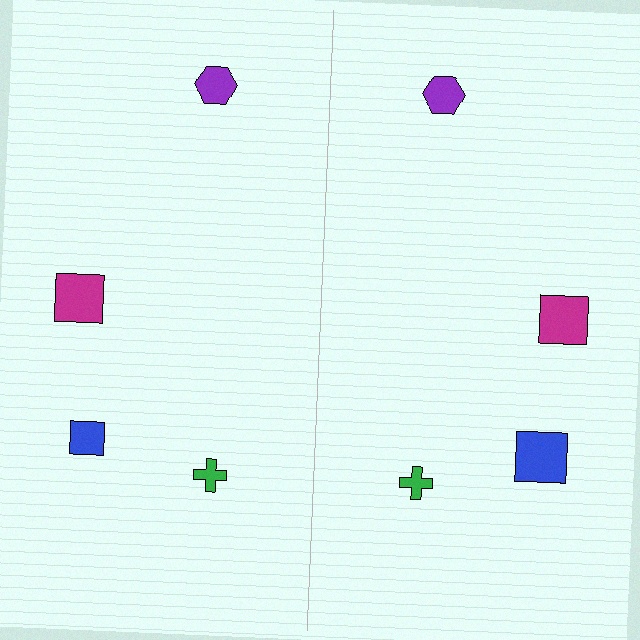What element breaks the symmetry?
The blue square on the right side has a different size than its mirror counterpart.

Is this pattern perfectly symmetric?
No, the pattern is not perfectly symmetric. The blue square on the right side has a different size than its mirror counterpart.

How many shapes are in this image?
There are 8 shapes in this image.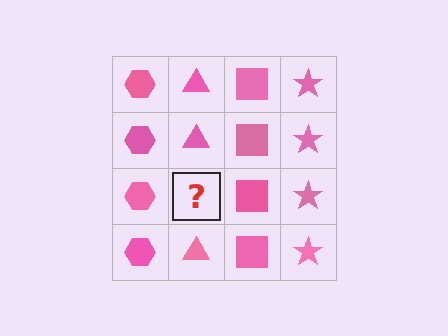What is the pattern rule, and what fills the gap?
The rule is that each column has a consistent shape. The gap should be filled with a pink triangle.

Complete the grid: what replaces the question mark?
The question mark should be replaced with a pink triangle.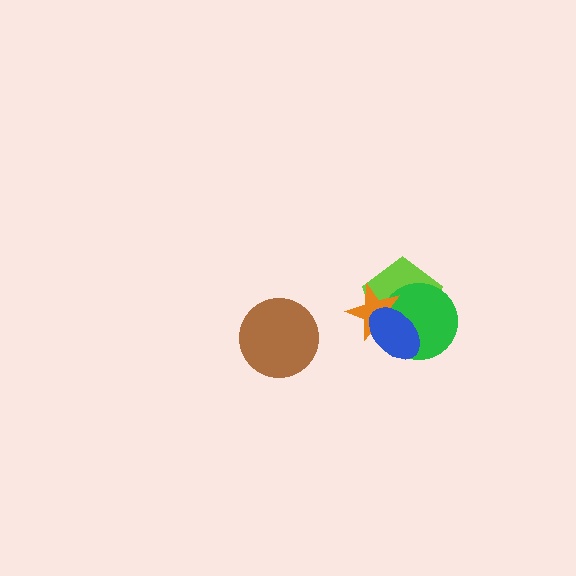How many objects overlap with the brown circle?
0 objects overlap with the brown circle.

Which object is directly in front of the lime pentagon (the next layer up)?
The green circle is directly in front of the lime pentagon.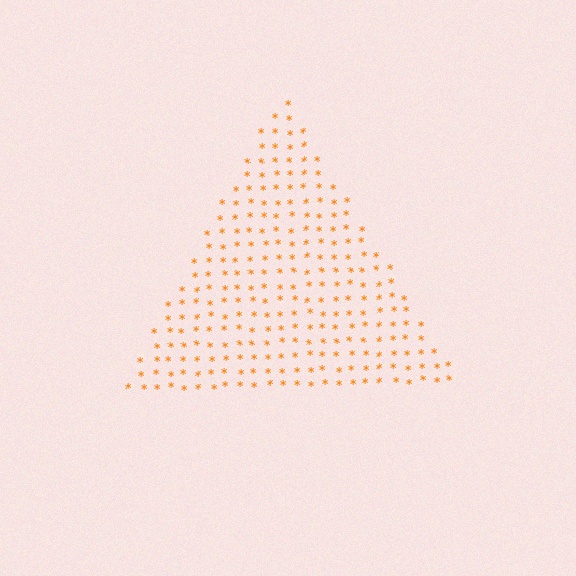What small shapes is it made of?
It is made of small asterisks.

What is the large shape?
The large shape is a triangle.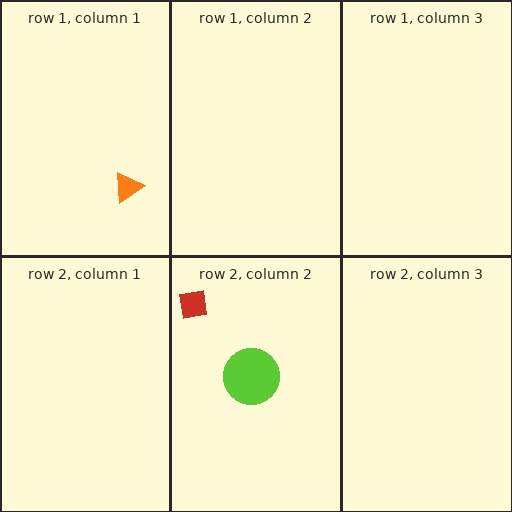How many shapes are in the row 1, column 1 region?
1.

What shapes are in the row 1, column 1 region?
The orange triangle.